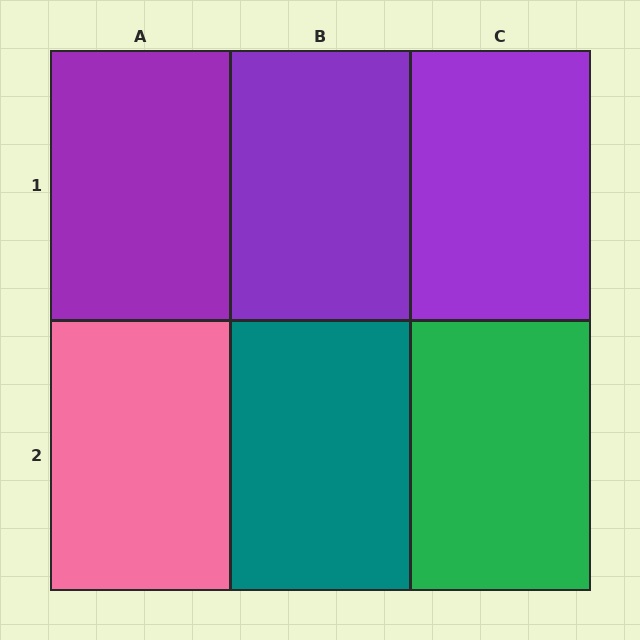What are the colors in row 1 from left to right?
Purple, purple, purple.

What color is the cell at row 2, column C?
Green.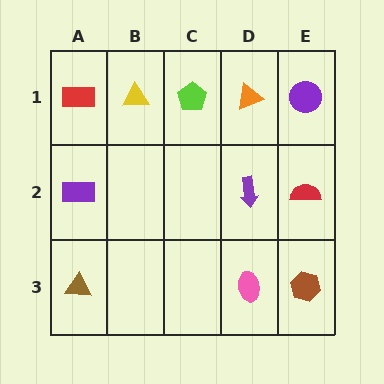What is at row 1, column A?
A red rectangle.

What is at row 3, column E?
A brown hexagon.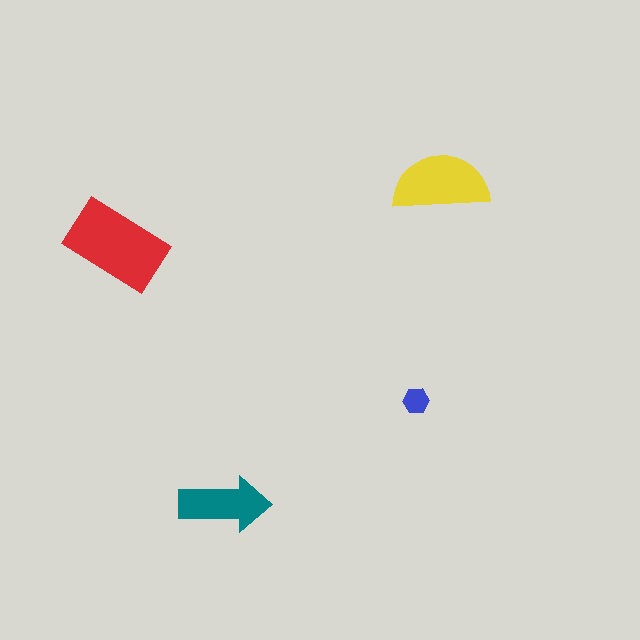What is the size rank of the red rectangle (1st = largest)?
1st.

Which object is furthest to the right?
The yellow semicircle is rightmost.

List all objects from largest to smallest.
The red rectangle, the yellow semicircle, the teal arrow, the blue hexagon.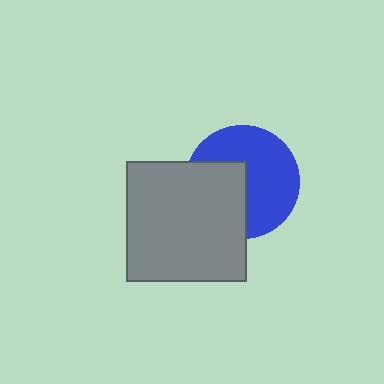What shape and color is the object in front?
The object in front is a gray square.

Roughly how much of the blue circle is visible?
About half of it is visible (roughly 60%).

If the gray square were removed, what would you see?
You would see the complete blue circle.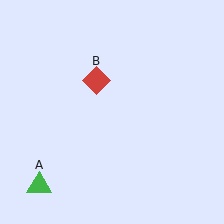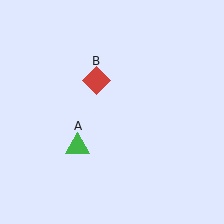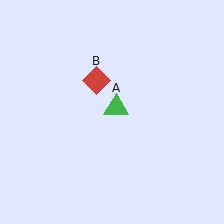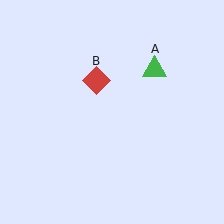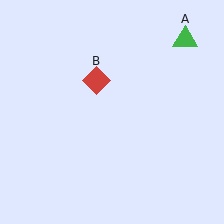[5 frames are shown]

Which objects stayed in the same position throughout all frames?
Red diamond (object B) remained stationary.